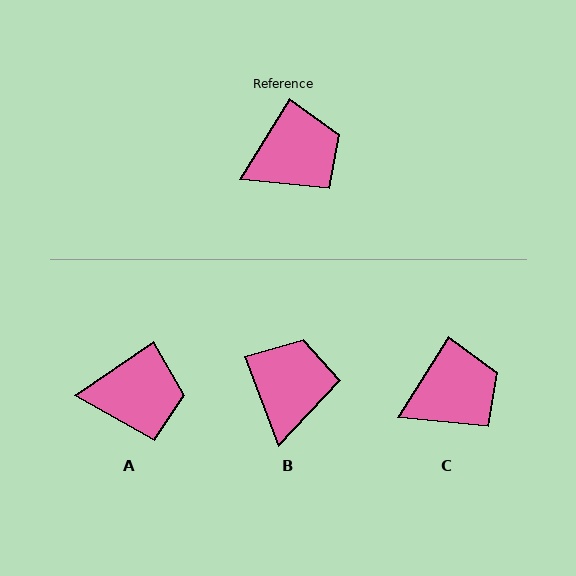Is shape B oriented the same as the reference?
No, it is off by about 53 degrees.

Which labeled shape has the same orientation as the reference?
C.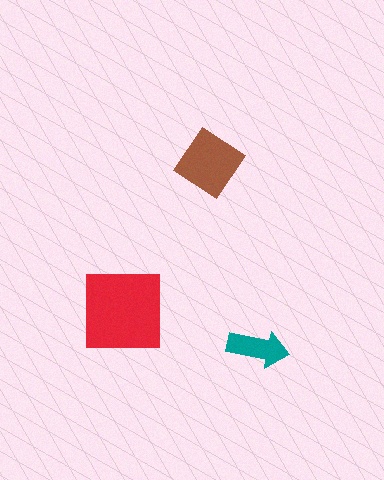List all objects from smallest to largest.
The teal arrow, the brown diamond, the red square.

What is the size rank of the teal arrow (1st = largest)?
3rd.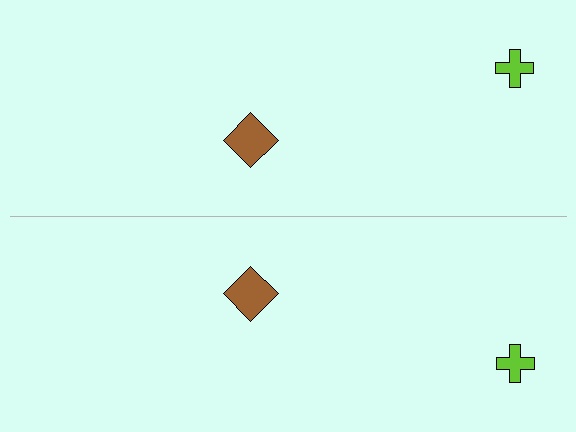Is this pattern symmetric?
Yes, this pattern has bilateral (reflection) symmetry.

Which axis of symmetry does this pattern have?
The pattern has a horizontal axis of symmetry running through the center of the image.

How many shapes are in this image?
There are 4 shapes in this image.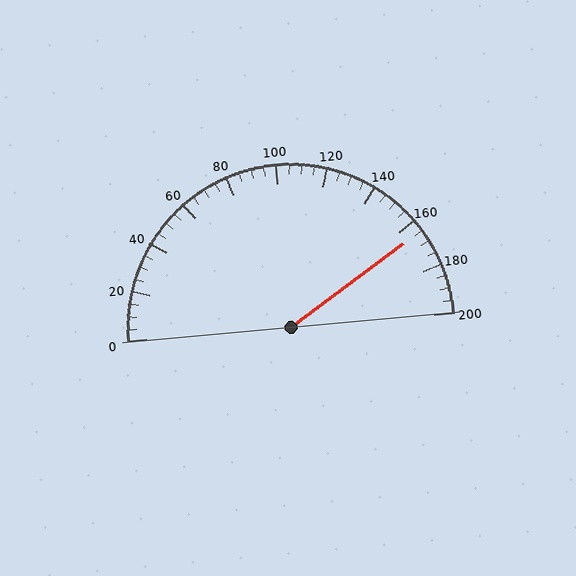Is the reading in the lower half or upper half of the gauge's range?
The reading is in the upper half of the range (0 to 200).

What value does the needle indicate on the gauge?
The needle indicates approximately 165.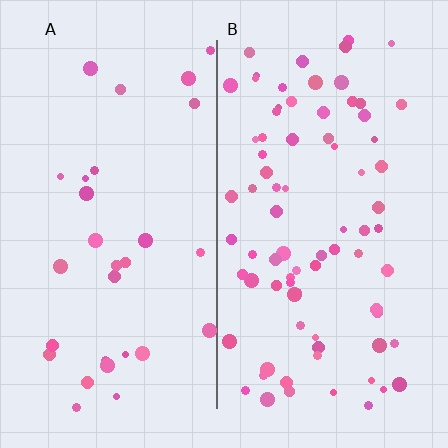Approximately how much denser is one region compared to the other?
Approximately 2.7× — region B over region A.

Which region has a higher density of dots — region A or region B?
B (the right).